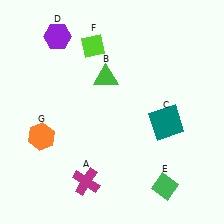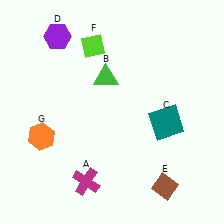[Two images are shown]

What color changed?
The diamond (E) changed from green in Image 1 to brown in Image 2.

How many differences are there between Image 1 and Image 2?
There is 1 difference between the two images.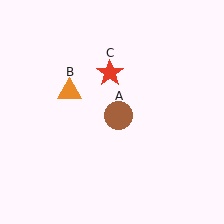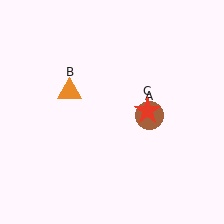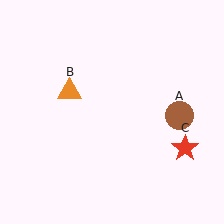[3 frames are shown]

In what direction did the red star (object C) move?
The red star (object C) moved down and to the right.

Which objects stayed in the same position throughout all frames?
Orange triangle (object B) remained stationary.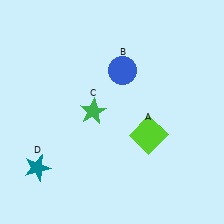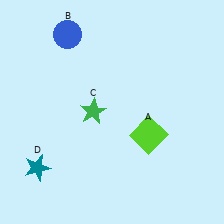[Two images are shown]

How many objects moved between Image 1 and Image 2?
1 object moved between the two images.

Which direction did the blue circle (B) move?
The blue circle (B) moved left.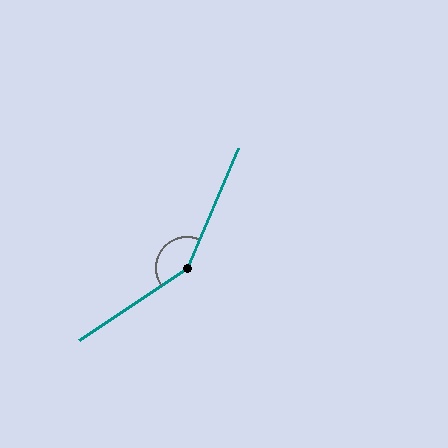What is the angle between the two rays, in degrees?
Approximately 147 degrees.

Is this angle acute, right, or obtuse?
It is obtuse.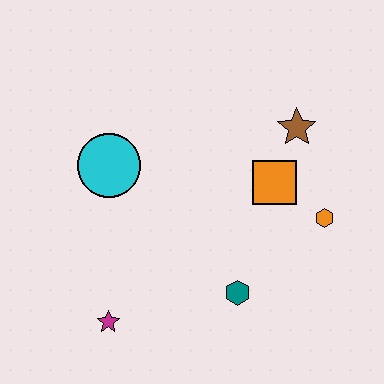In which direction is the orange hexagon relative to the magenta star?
The orange hexagon is to the right of the magenta star.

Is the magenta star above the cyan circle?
No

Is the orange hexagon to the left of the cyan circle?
No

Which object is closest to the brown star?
The orange square is closest to the brown star.